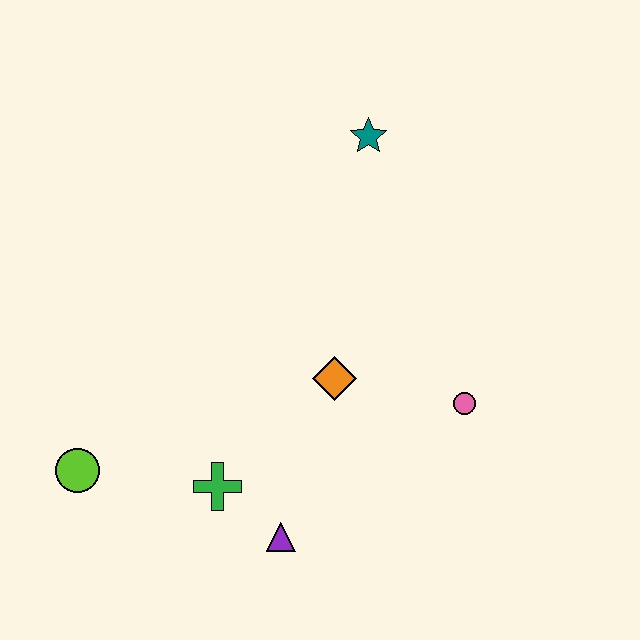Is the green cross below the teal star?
Yes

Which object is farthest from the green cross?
The teal star is farthest from the green cross.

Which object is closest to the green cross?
The purple triangle is closest to the green cross.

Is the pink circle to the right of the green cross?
Yes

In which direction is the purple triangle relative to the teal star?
The purple triangle is below the teal star.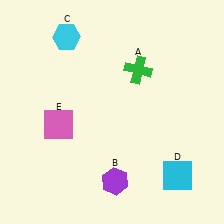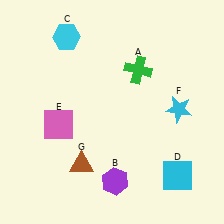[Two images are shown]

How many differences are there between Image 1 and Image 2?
There are 2 differences between the two images.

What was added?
A cyan star (F), a brown triangle (G) were added in Image 2.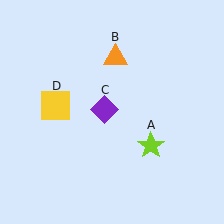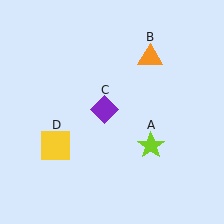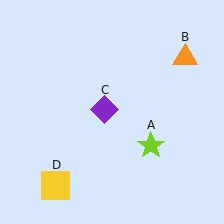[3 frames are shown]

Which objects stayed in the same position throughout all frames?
Lime star (object A) and purple diamond (object C) remained stationary.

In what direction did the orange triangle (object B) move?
The orange triangle (object B) moved right.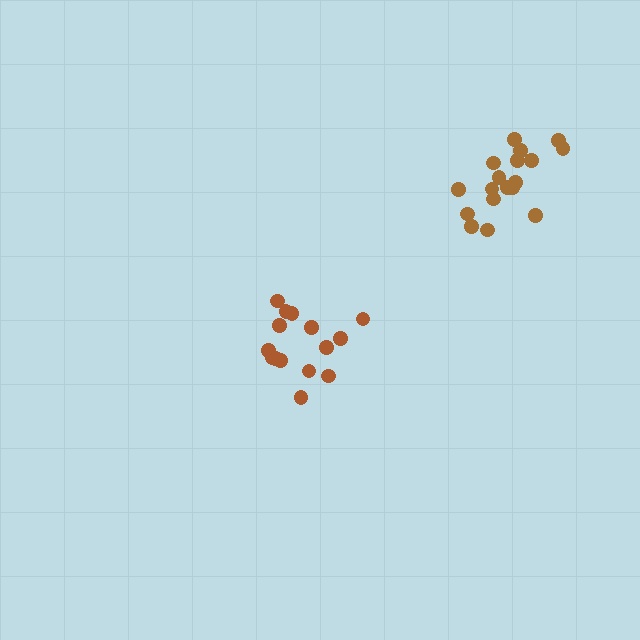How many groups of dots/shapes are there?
There are 2 groups.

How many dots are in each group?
Group 1: 15 dots, Group 2: 18 dots (33 total).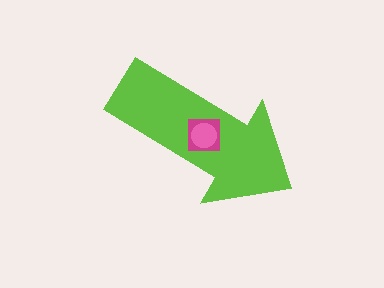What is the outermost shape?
The lime arrow.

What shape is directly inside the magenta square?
The pink circle.